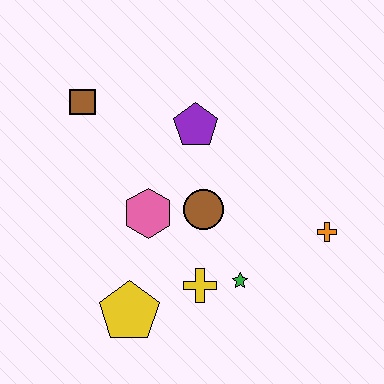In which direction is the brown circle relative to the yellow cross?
The brown circle is above the yellow cross.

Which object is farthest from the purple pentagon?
The yellow pentagon is farthest from the purple pentagon.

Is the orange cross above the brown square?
No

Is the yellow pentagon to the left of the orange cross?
Yes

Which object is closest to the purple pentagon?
The brown circle is closest to the purple pentagon.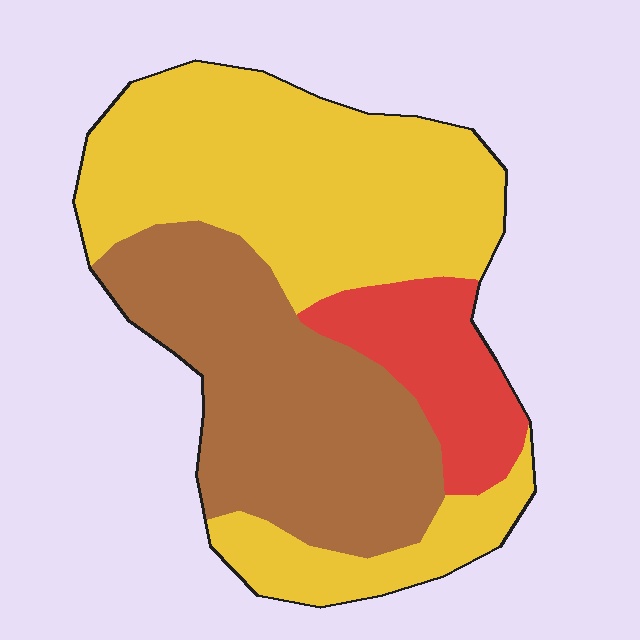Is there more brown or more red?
Brown.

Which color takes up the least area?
Red, at roughly 15%.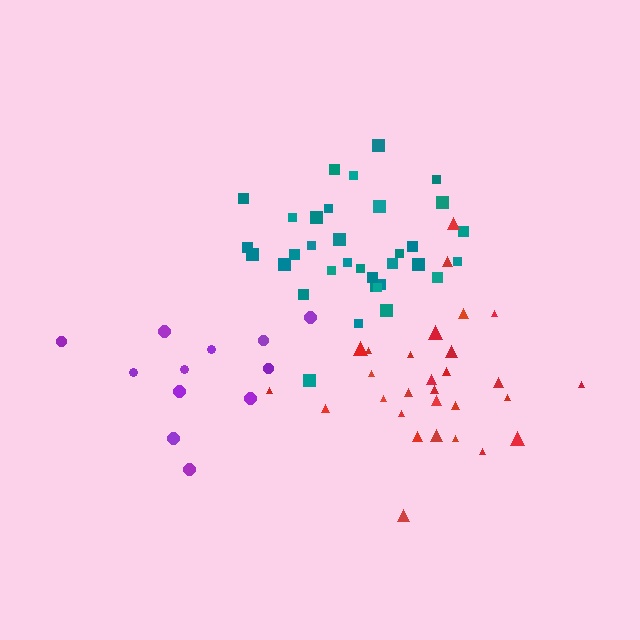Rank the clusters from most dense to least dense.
teal, red, purple.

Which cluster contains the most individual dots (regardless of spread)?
Teal (34).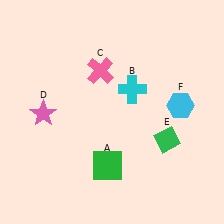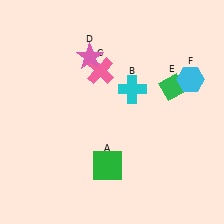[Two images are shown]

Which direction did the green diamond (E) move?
The green diamond (E) moved up.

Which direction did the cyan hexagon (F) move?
The cyan hexagon (F) moved up.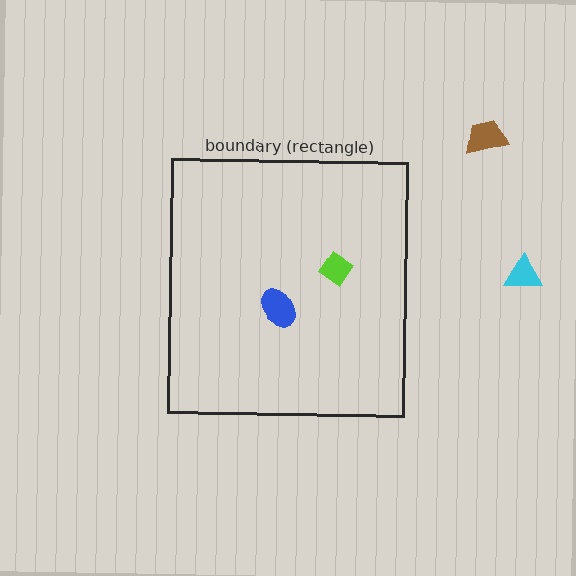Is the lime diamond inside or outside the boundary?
Inside.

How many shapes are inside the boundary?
2 inside, 2 outside.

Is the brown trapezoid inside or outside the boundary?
Outside.